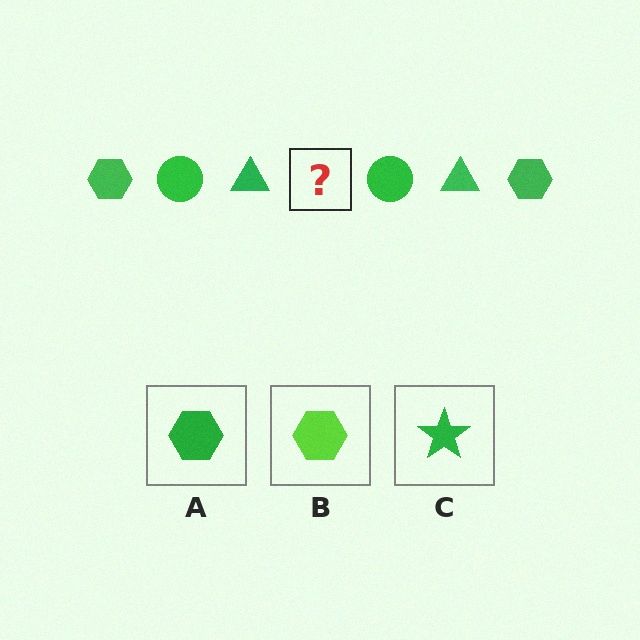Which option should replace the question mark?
Option A.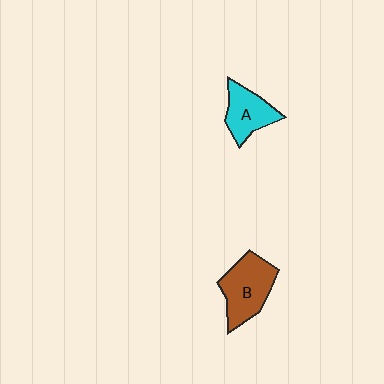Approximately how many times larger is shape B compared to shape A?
Approximately 1.3 times.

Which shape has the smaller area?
Shape A (cyan).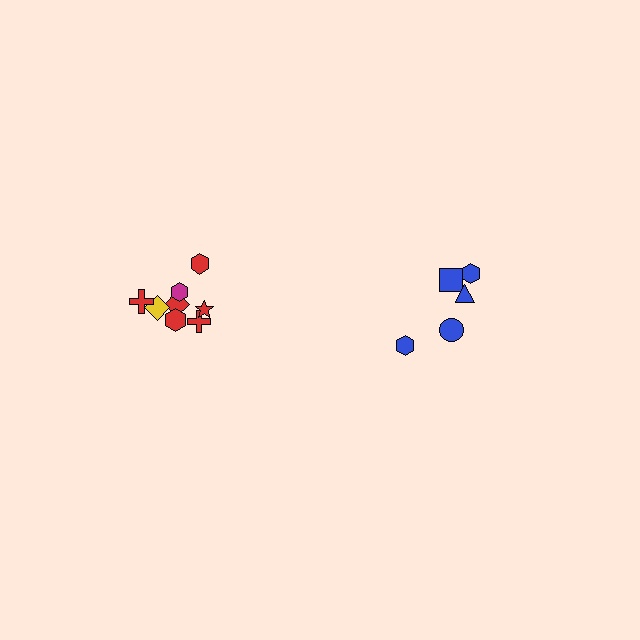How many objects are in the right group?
There are 5 objects.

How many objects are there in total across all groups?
There are 13 objects.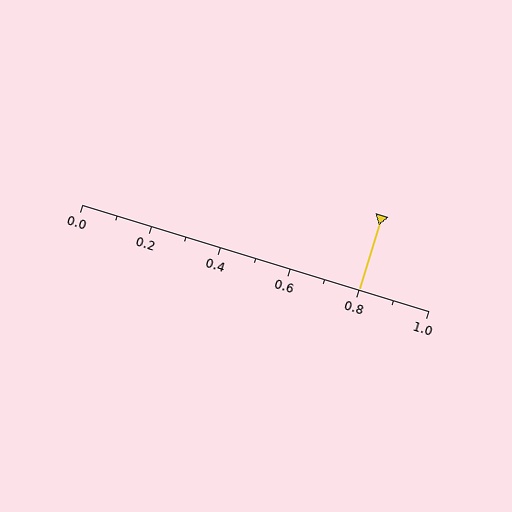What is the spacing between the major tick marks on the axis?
The major ticks are spaced 0.2 apart.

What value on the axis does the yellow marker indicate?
The marker indicates approximately 0.8.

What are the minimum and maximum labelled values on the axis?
The axis runs from 0.0 to 1.0.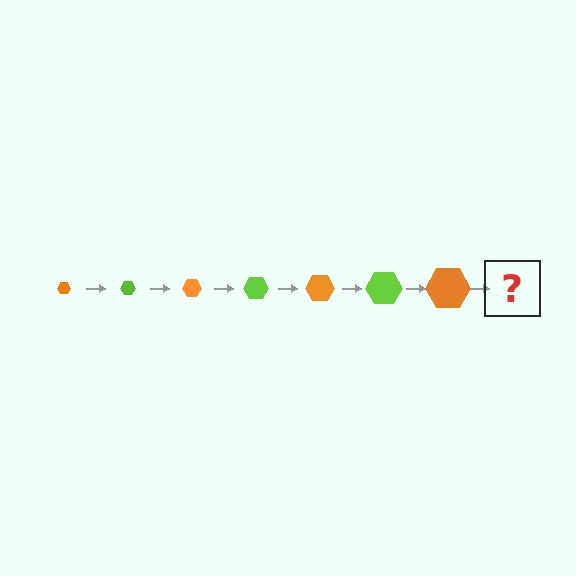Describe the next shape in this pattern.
It should be a lime hexagon, larger than the previous one.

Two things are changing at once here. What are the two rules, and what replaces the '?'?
The two rules are that the hexagon grows larger each step and the color cycles through orange and lime. The '?' should be a lime hexagon, larger than the previous one.